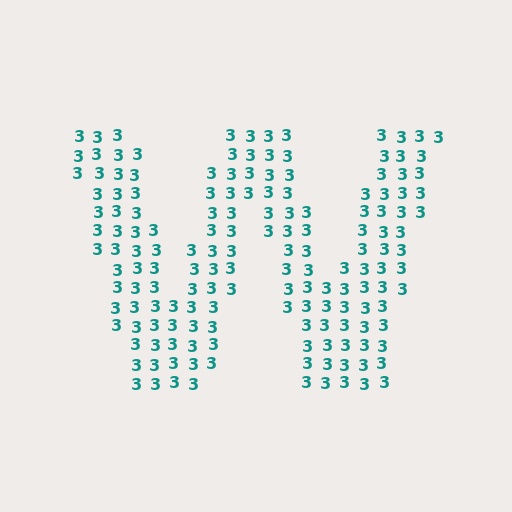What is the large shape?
The large shape is the letter W.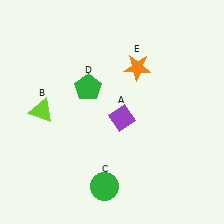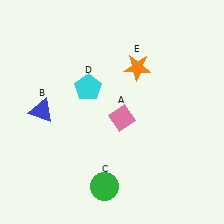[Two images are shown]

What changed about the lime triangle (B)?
In Image 1, B is lime. In Image 2, it changed to blue.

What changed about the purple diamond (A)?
In Image 1, A is purple. In Image 2, it changed to pink.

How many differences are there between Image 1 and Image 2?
There are 3 differences between the two images.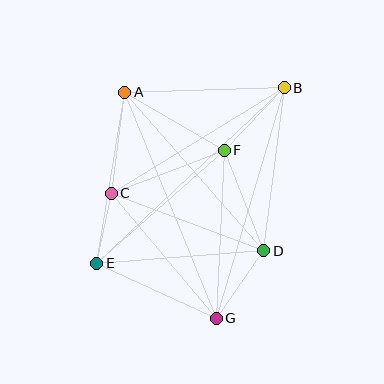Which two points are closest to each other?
Points C and E are closest to each other.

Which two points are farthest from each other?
Points B and E are farthest from each other.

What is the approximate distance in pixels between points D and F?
The distance between D and F is approximately 108 pixels.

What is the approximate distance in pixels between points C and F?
The distance between C and F is approximately 121 pixels.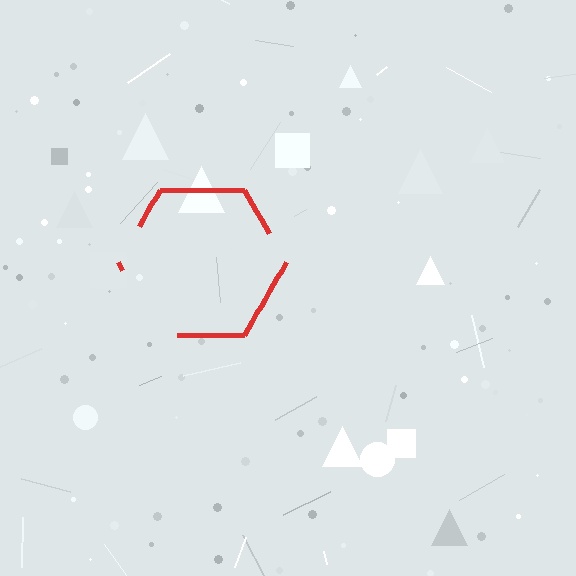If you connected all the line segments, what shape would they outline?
They would outline a hexagon.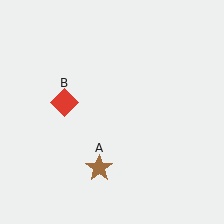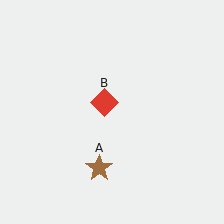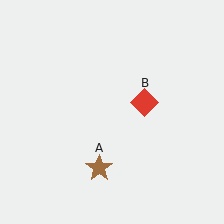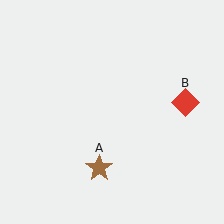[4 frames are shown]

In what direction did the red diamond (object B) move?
The red diamond (object B) moved right.